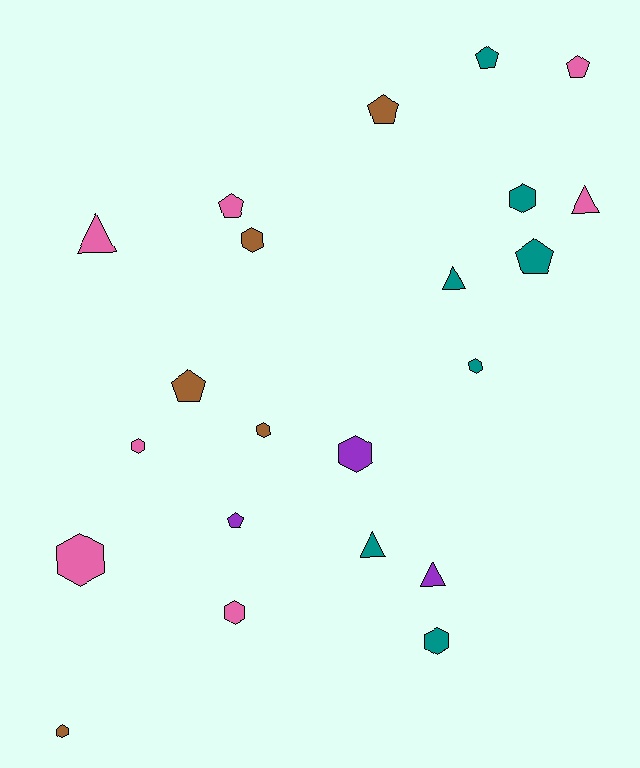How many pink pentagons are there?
There are 2 pink pentagons.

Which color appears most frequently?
Teal, with 7 objects.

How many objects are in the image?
There are 22 objects.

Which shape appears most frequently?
Hexagon, with 10 objects.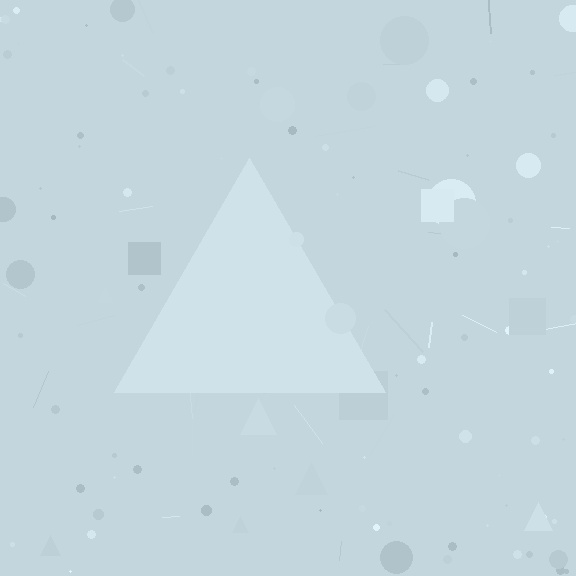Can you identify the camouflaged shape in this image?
The camouflaged shape is a triangle.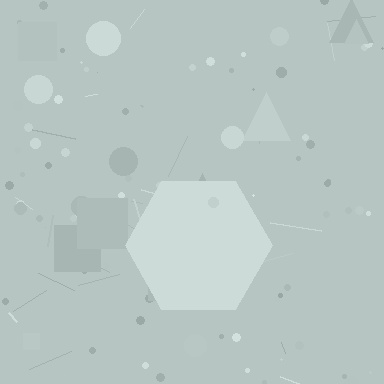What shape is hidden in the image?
A hexagon is hidden in the image.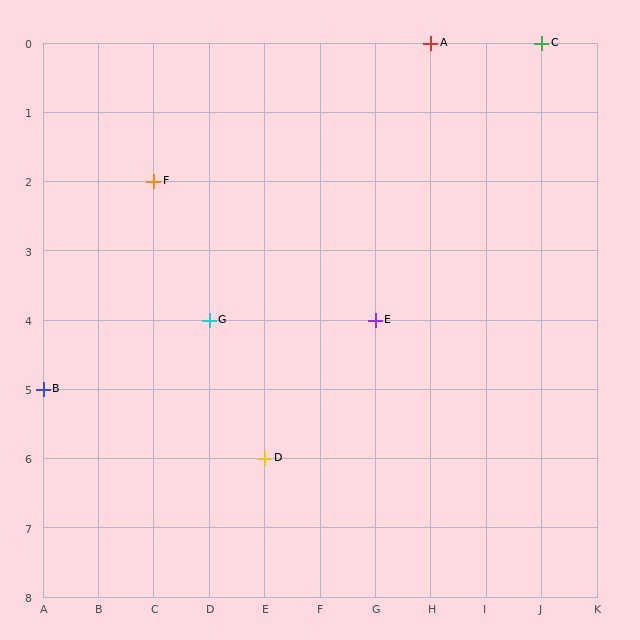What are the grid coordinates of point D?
Point D is at grid coordinates (E, 6).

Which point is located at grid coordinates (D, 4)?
Point G is at (D, 4).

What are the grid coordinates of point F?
Point F is at grid coordinates (C, 2).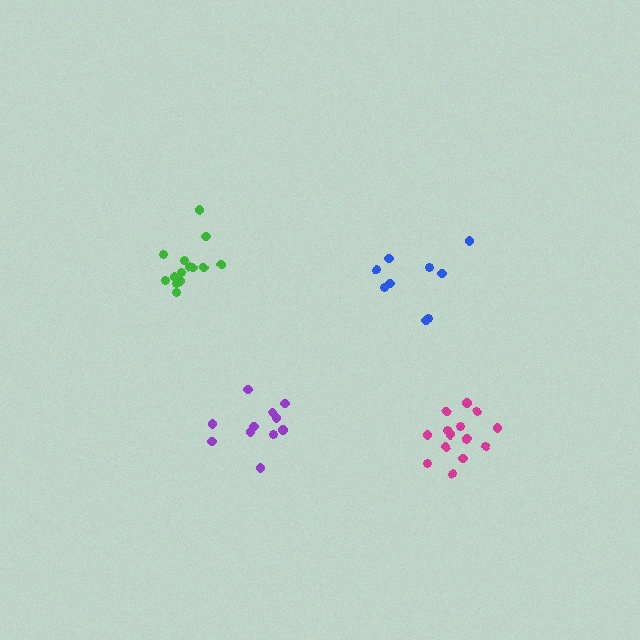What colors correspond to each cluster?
The clusters are colored: blue, purple, magenta, green.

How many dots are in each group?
Group 1: 9 dots, Group 2: 11 dots, Group 3: 15 dots, Group 4: 14 dots (49 total).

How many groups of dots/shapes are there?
There are 4 groups.